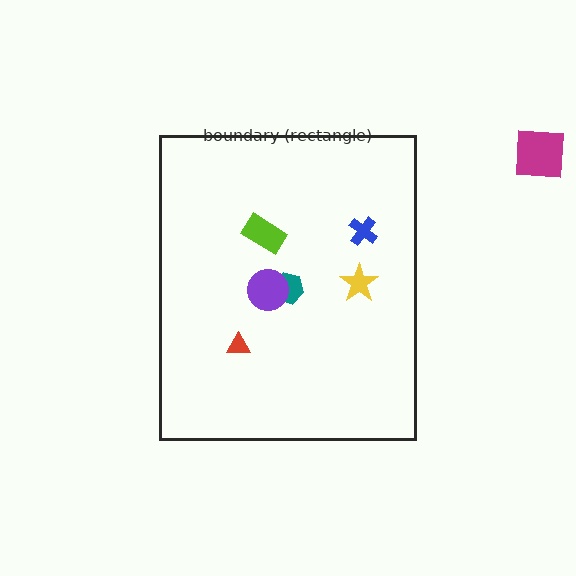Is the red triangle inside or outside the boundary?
Inside.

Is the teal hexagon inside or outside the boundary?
Inside.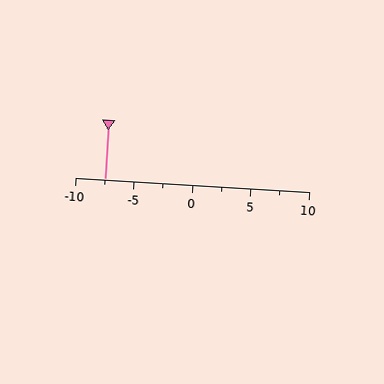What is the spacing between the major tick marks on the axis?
The major ticks are spaced 5 apart.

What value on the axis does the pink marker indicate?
The marker indicates approximately -7.5.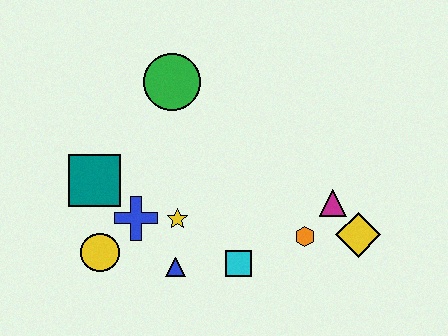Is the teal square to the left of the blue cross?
Yes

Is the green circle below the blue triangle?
No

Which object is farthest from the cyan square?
The green circle is farthest from the cyan square.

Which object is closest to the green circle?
The teal square is closest to the green circle.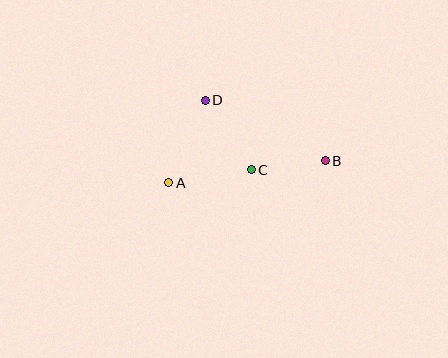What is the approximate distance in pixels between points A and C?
The distance between A and C is approximately 84 pixels.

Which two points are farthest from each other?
Points A and B are farthest from each other.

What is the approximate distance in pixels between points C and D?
The distance between C and D is approximately 83 pixels.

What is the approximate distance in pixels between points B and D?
The distance between B and D is approximately 134 pixels.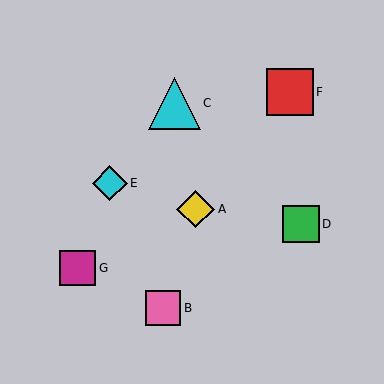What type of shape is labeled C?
Shape C is a cyan triangle.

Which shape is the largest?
The cyan triangle (labeled C) is the largest.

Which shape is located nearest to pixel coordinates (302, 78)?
The red square (labeled F) at (290, 92) is nearest to that location.